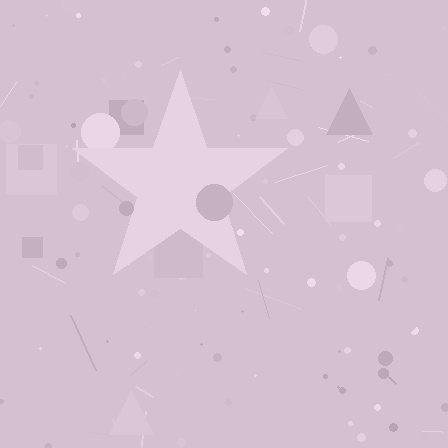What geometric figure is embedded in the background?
A star is embedded in the background.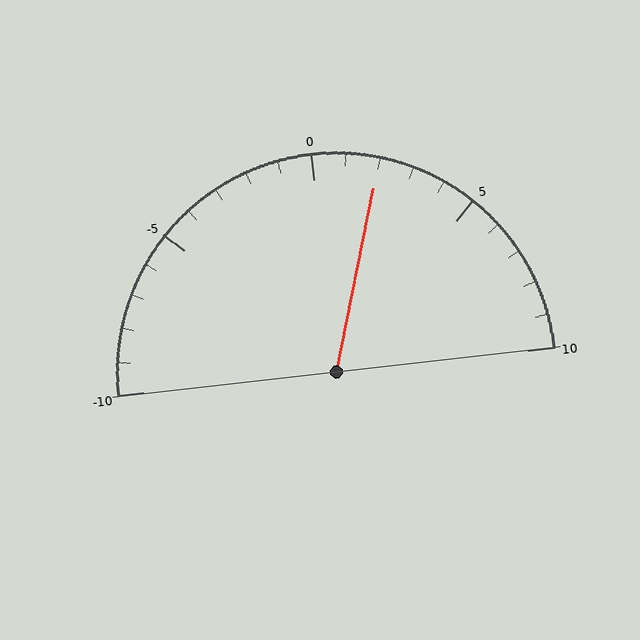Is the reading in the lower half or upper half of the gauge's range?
The reading is in the upper half of the range (-10 to 10).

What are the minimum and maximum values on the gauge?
The gauge ranges from -10 to 10.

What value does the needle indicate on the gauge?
The needle indicates approximately 2.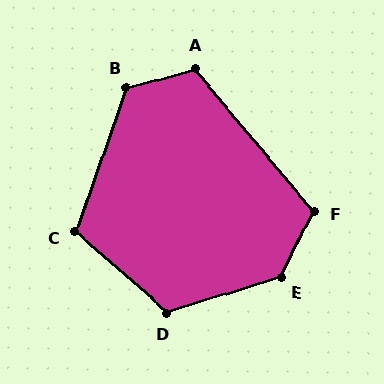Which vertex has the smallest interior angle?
C, at approximately 112 degrees.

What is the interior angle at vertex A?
Approximately 114 degrees (obtuse).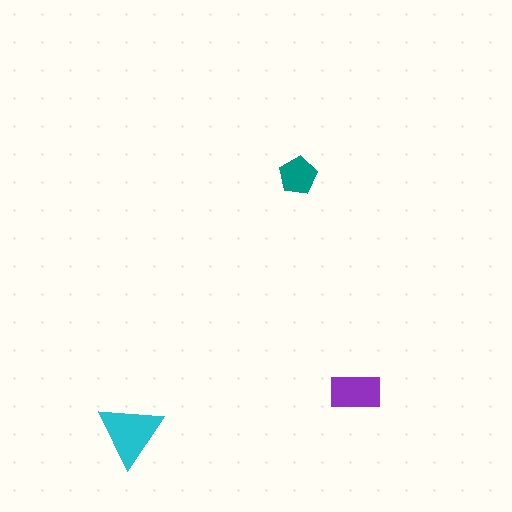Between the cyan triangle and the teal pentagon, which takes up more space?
The cyan triangle.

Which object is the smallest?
The teal pentagon.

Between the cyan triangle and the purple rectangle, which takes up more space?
The cyan triangle.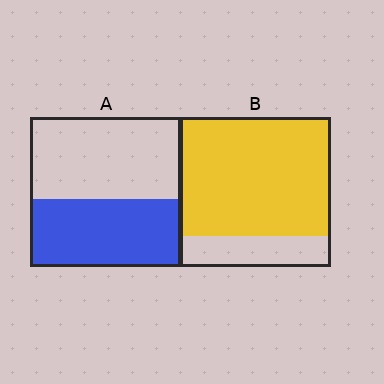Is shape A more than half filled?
No.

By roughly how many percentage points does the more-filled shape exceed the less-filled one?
By roughly 35 percentage points (B over A).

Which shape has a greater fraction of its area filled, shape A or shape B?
Shape B.